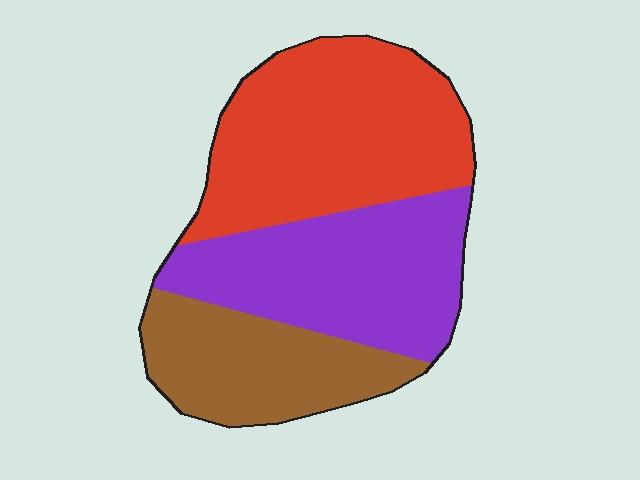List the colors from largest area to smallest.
From largest to smallest: red, purple, brown.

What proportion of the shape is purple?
Purple takes up between a quarter and a half of the shape.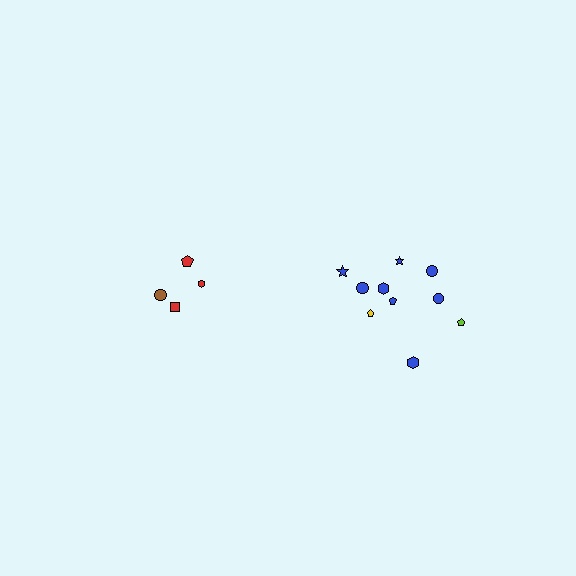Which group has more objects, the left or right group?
The right group.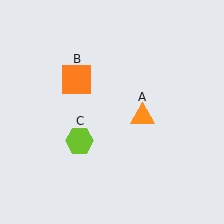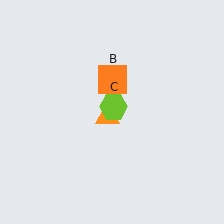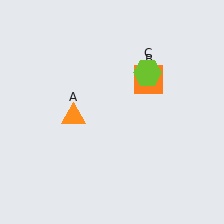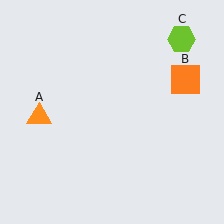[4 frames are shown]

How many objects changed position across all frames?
3 objects changed position: orange triangle (object A), orange square (object B), lime hexagon (object C).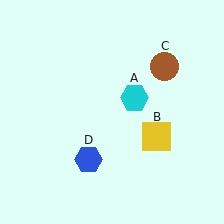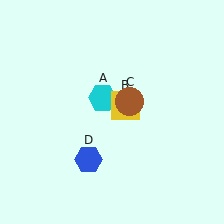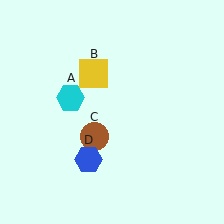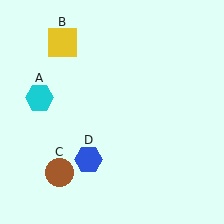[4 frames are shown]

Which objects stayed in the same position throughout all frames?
Blue hexagon (object D) remained stationary.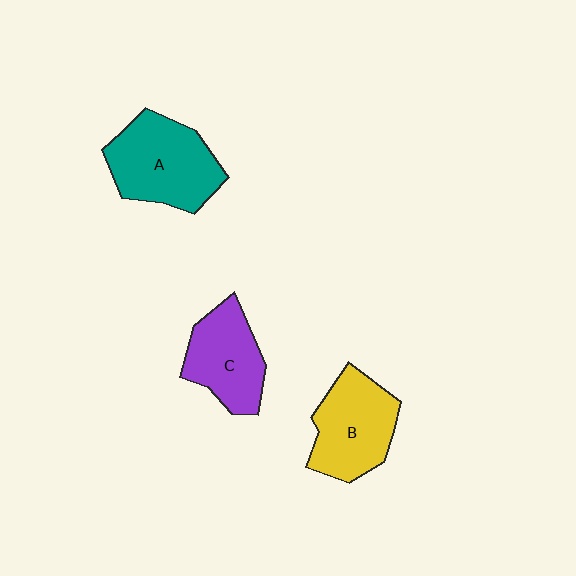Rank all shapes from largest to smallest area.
From largest to smallest: A (teal), B (yellow), C (purple).